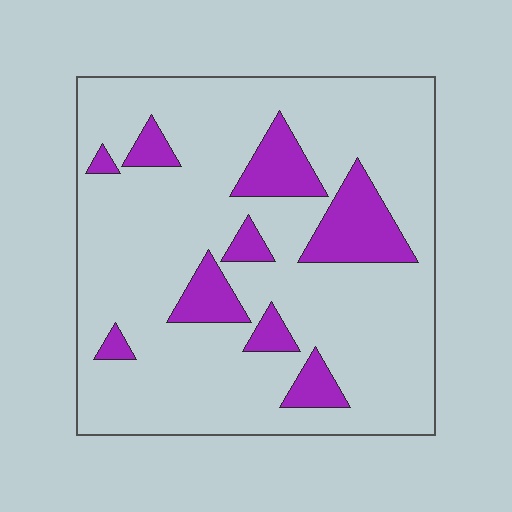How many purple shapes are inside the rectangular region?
9.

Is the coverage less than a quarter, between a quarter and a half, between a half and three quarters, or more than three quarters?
Less than a quarter.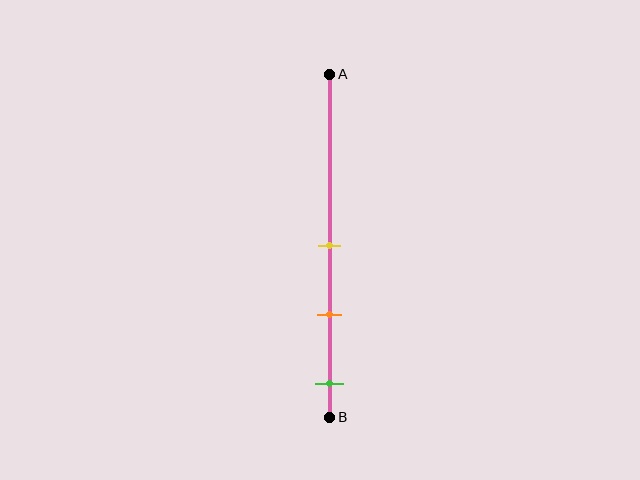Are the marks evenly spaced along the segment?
Yes, the marks are approximately evenly spaced.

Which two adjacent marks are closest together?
The yellow and orange marks are the closest adjacent pair.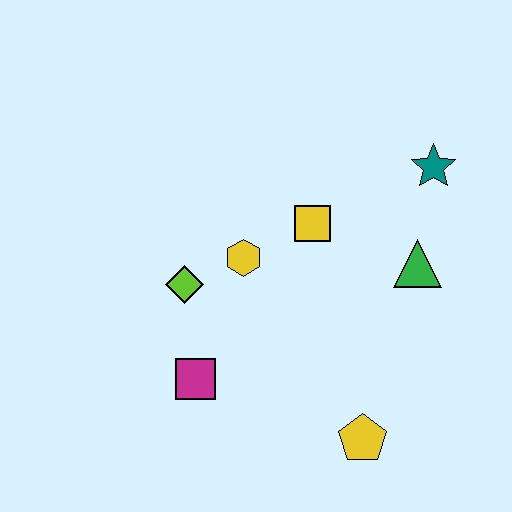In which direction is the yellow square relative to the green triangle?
The yellow square is to the left of the green triangle.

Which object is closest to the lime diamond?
The yellow hexagon is closest to the lime diamond.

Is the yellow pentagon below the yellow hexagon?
Yes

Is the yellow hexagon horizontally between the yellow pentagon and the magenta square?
Yes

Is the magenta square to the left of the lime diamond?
No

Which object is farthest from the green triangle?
The magenta square is farthest from the green triangle.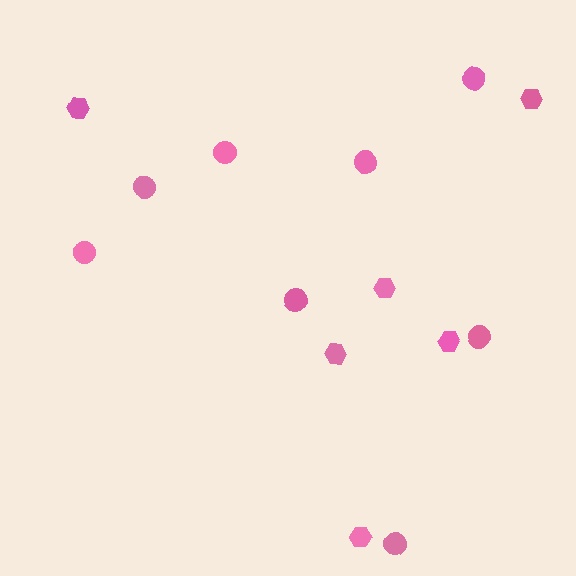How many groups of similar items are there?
There are 2 groups: one group of circles (8) and one group of hexagons (6).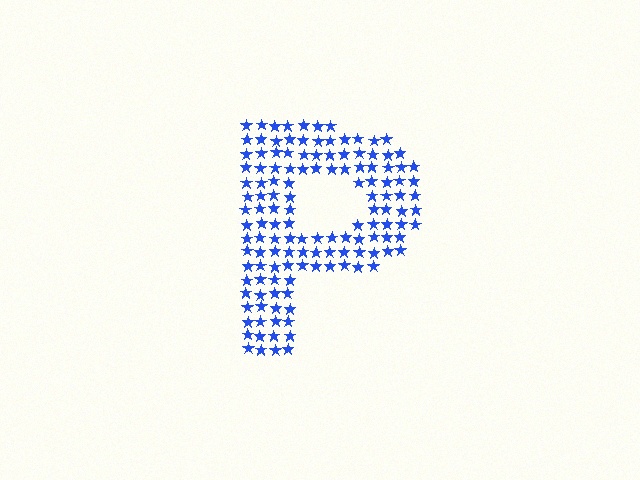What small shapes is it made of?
It is made of small stars.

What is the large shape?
The large shape is the letter P.